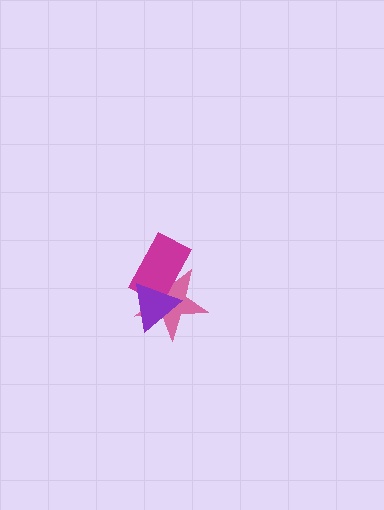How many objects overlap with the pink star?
2 objects overlap with the pink star.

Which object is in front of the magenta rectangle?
The purple triangle is in front of the magenta rectangle.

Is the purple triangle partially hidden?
No, no other shape covers it.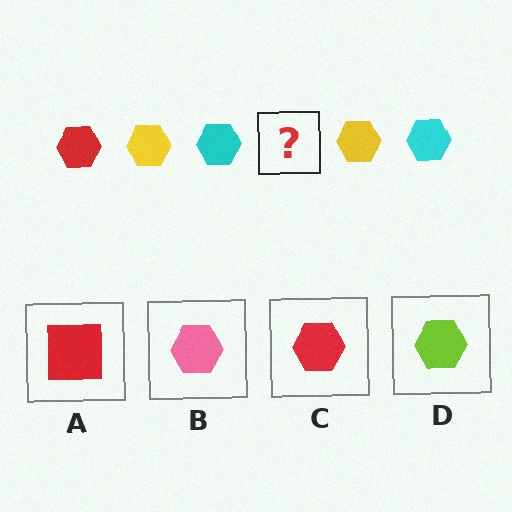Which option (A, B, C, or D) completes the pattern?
C.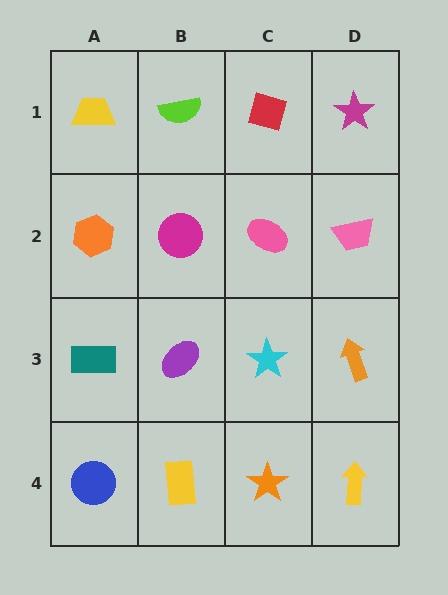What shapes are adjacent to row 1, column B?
A magenta circle (row 2, column B), a yellow trapezoid (row 1, column A), a red diamond (row 1, column C).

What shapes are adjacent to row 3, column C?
A pink ellipse (row 2, column C), an orange star (row 4, column C), a purple ellipse (row 3, column B), an orange arrow (row 3, column D).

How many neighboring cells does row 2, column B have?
4.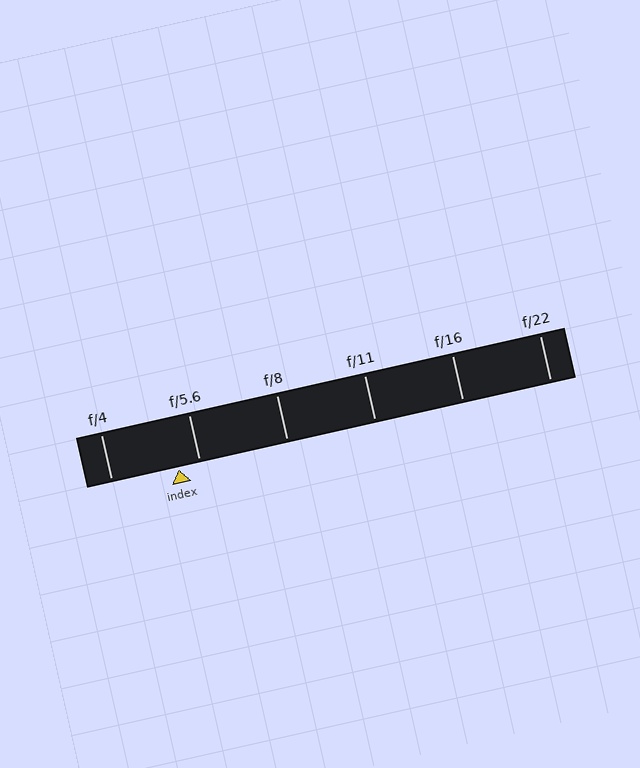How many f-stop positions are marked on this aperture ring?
There are 6 f-stop positions marked.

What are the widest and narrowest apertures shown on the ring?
The widest aperture shown is f/4 and the narrowest is f/22.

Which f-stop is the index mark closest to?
The index mark is closest to f/5.6.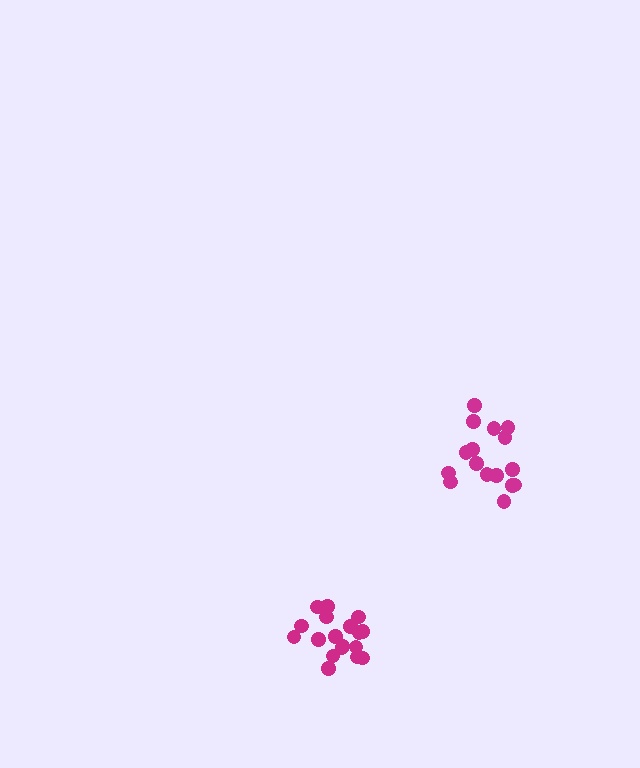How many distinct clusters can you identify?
There are 2 distinct clusters.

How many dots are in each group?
Group 1: 16 dots, Group 2: 18 dots (34 total).